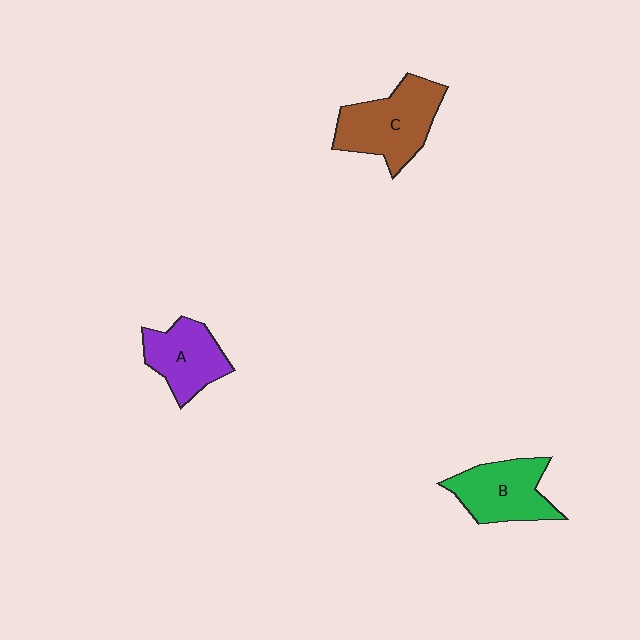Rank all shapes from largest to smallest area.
From largest to smallest: C (brown), B (green), A (purple).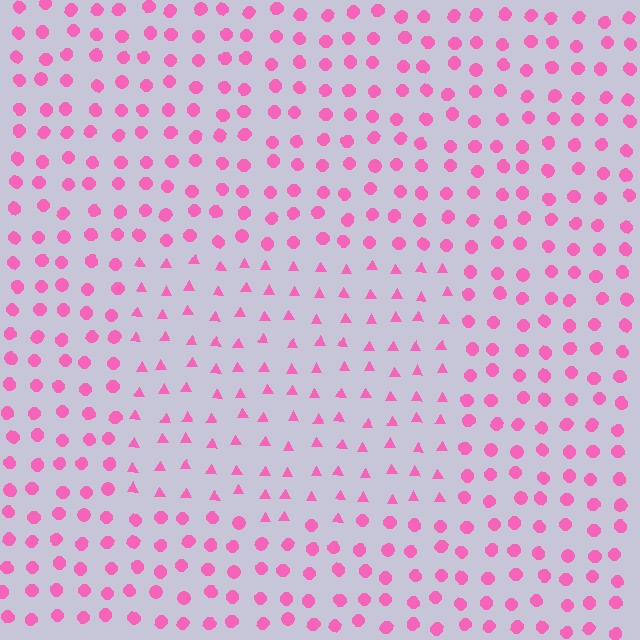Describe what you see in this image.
The image is filled with small pink elements arranged in a uniform grid. A rectangle-shaped region contains triangles, while the surrounding area contains circles. The boundary is defined purely by the change in element shape.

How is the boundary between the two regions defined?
The boundary is defined by a change in element shape: triangles inside vs. circles outside. All elements share the same color and spacing.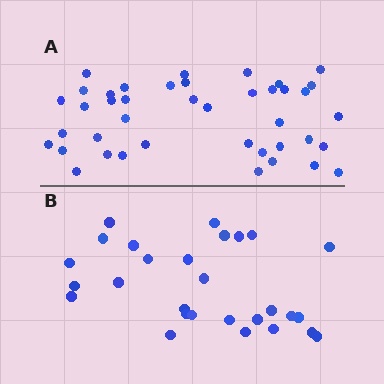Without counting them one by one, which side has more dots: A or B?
Region A (the top region) has more dots.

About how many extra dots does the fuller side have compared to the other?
Region A has approximately 15 more dots than region B.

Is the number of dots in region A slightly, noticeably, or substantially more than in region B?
Region A has substantially more. The ratio is roughly 1.5 to 1.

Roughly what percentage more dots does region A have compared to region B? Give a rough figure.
About 45% more.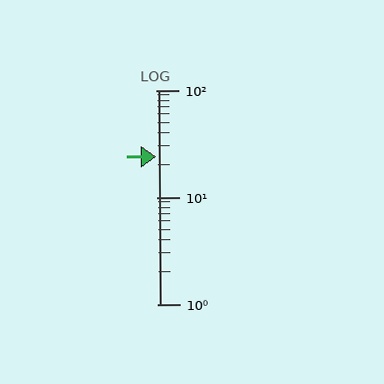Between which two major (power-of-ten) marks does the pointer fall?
The pointer is between 10 and 100.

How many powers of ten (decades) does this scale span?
The scale spans 2 decades, from 1 to 100.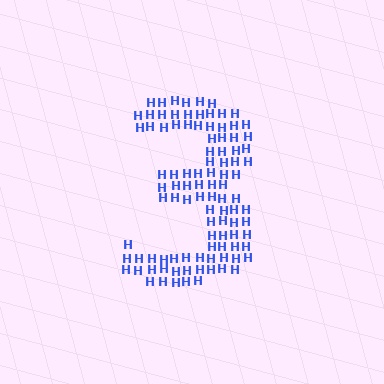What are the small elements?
The small elements are letter H's.